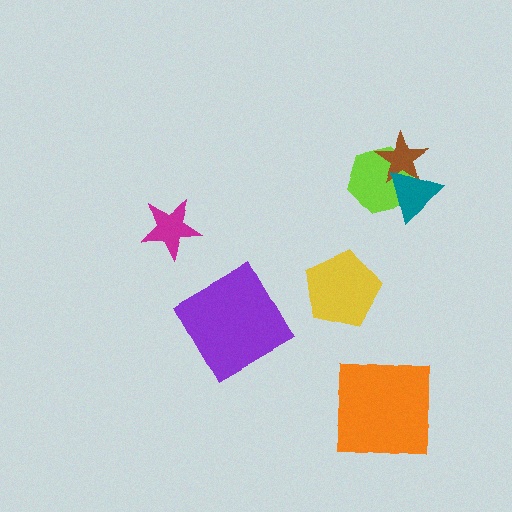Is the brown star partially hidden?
Yes, it is partially covered by another shape.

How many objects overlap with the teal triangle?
2 objects overlap with the teal triangle.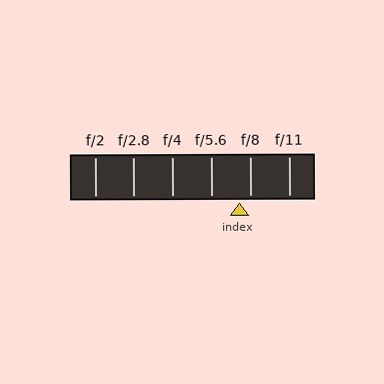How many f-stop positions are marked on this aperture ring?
There are 6 f-stop positions marked.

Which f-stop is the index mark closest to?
The index mark is closest to f/8.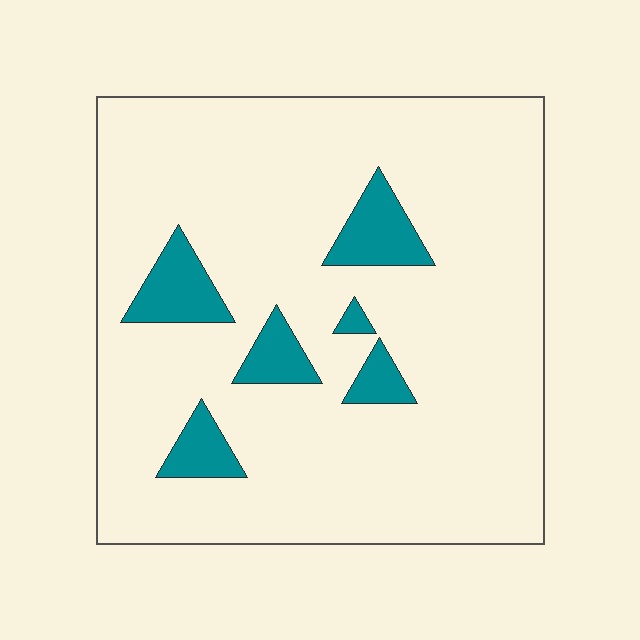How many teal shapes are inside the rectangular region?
6.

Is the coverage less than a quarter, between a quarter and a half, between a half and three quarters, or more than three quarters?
Less than a quarter.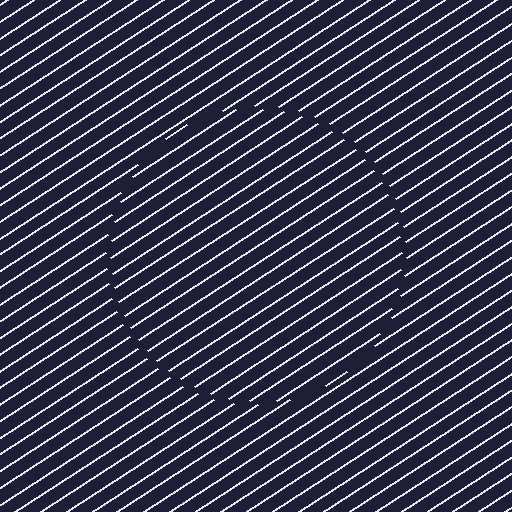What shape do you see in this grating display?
An illusory circle. The interior of the shape contains the same grating, shifted by half a period — the contour is defined by the phase discontinuity where line-ends from the inner and outer gratings abut.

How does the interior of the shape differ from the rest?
The interior of the shape contains the same grating, shifted by half a period — the contour is defined by the phase discontinuity where line-ends from the inner and outer gratings abut.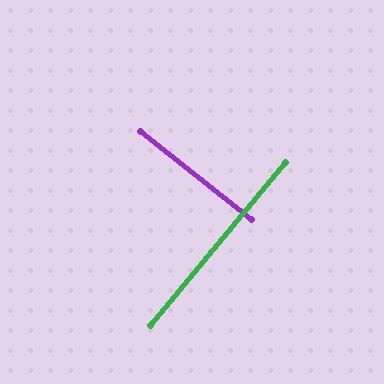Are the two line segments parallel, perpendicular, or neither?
Perpendicular — they meet at approximately 89°.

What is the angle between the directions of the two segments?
Approximately 89 degrees.